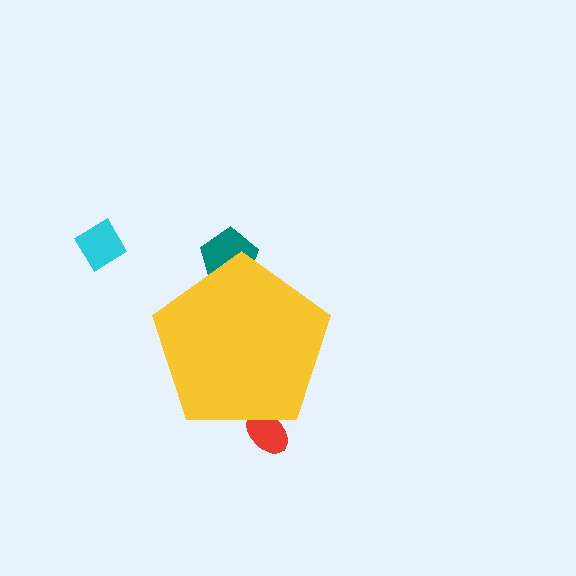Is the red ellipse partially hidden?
Yes, the red ellipse is partially hidden behind the yellow pentagon.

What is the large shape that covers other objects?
A yellow pentagon.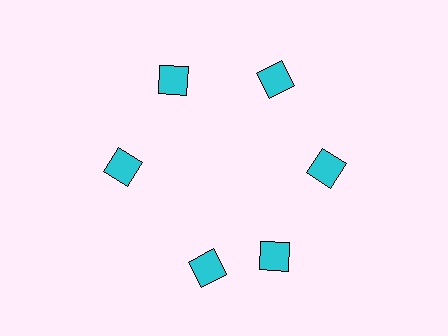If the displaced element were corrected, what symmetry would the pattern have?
It would have 6-fold rotational symmetry — the pattern would map onto itself every 60 degrees.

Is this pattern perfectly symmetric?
No. The 6 cyan squares are arranged in a ring, but one element near the 7 o'clock position is rotated out of alignment along the ring, breaking the 6-fold rotational symmetry.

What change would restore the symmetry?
The symmetry would be restored by rotating it back into even spacing with its neighbors so that all 6 squares sit at equal angles and equal distance from the center.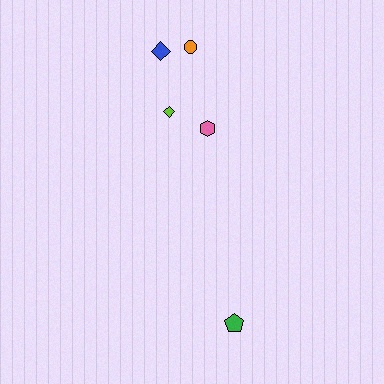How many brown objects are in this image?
There are no brown objects.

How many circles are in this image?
There is 1 circle.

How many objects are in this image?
There are 5 objects.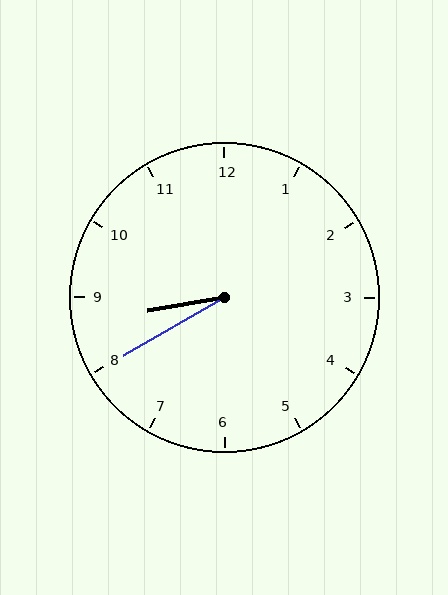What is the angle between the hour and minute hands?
Approximately 20 degrees.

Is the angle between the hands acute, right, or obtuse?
It is acute.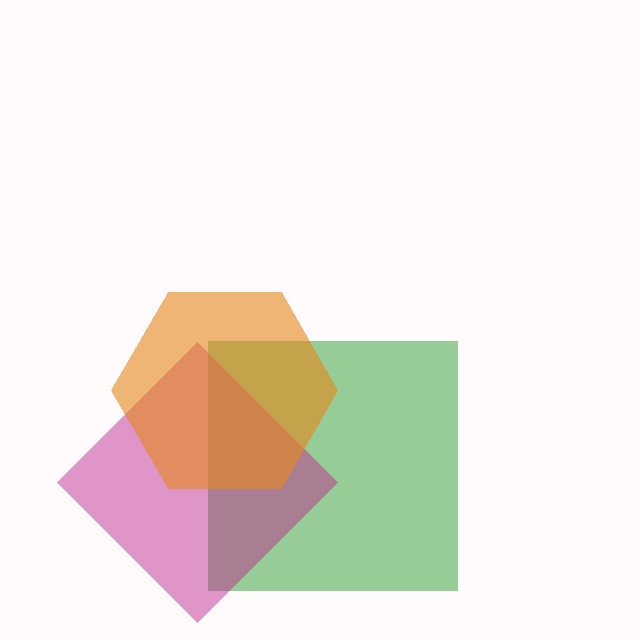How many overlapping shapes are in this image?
There are 3 overlapping shapes in the image.